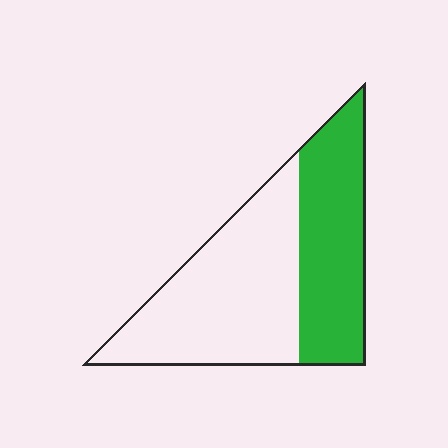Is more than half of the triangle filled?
No.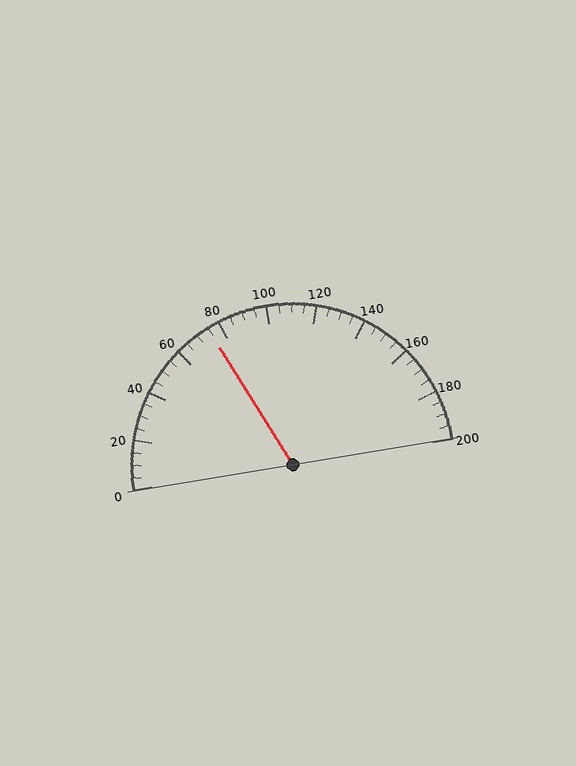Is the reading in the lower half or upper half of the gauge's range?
The reading is in the lower half of the range (0 to 200).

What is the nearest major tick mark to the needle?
The nearest major tick mark is 80.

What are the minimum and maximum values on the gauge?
The gauge ranges from 0 to 200.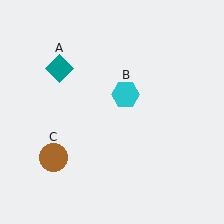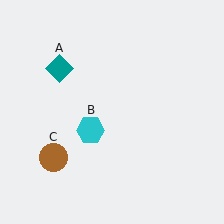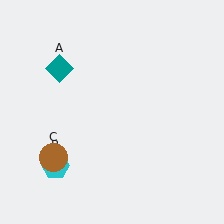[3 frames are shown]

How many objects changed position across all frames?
1 object changed position: cyan hexagon (object B).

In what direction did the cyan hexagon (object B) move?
The cyan hexagon (object B) moved down and to the left.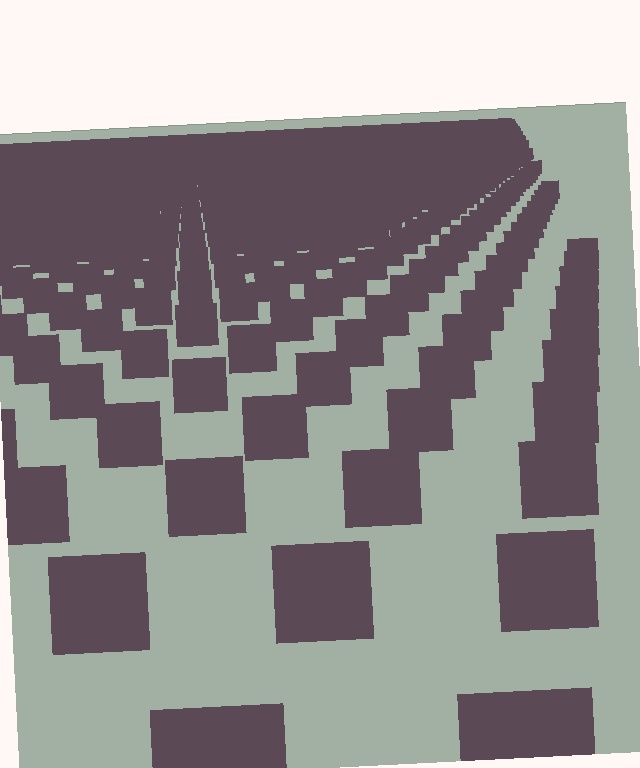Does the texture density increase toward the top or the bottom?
Density increases toward the top.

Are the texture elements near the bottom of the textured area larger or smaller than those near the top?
Larger. Near the bottom, elements are closer to the viewer and appear at a bigger on-screen size.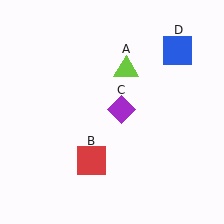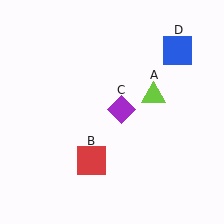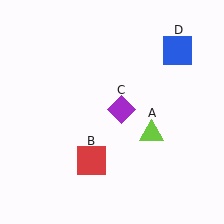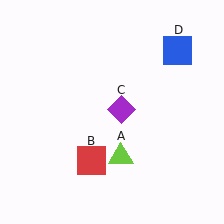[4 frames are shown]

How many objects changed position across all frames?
1 object changed position: lime triangle (object A).